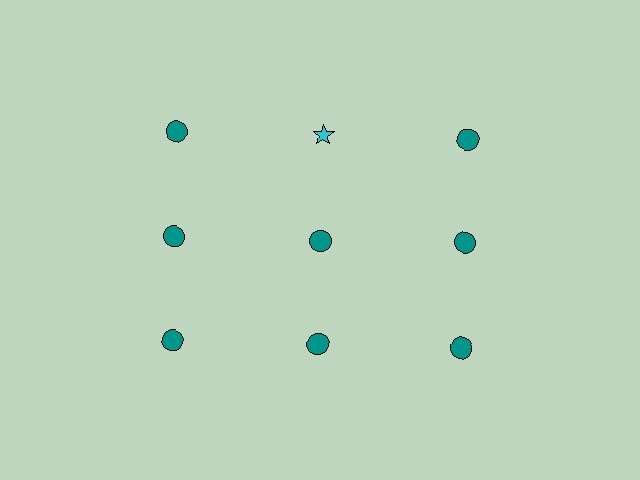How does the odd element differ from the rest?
It differs in both color (cyan instead of teal) and shape (star instead of circle).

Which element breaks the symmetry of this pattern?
The cyan star in the top row, second from left column breaks the symmetry. All other shapes are teal circles.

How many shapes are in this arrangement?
There are 9 shapes arranged in a grid pattern.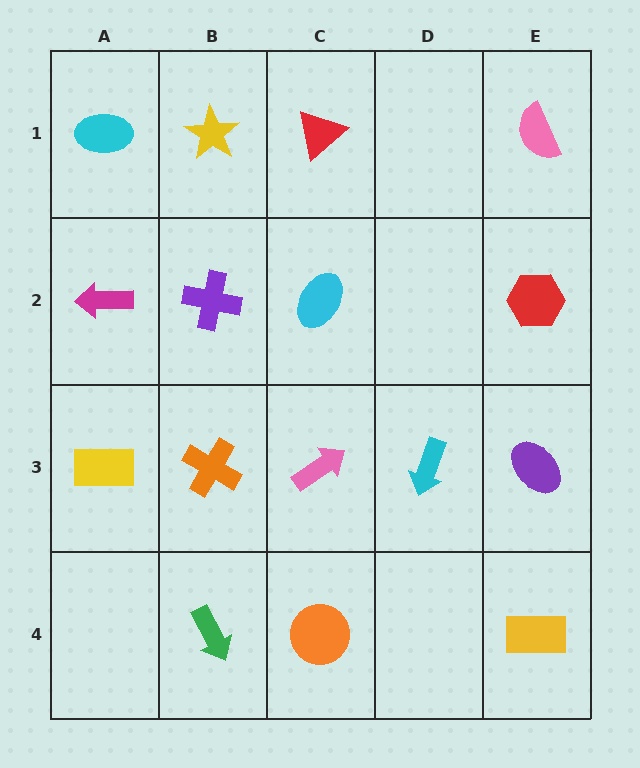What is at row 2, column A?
A magenta arrow.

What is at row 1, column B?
A yellow star.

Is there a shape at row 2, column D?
No, that cell is empty.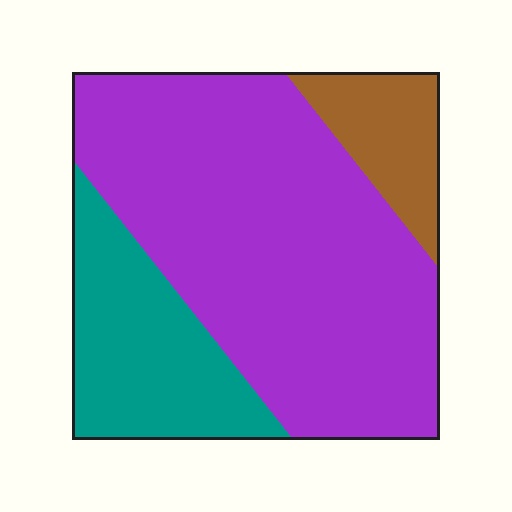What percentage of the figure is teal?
Teal takes up about one quarter (1/4) of the figure.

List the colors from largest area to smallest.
From largest to smallest: purple, teal, brown.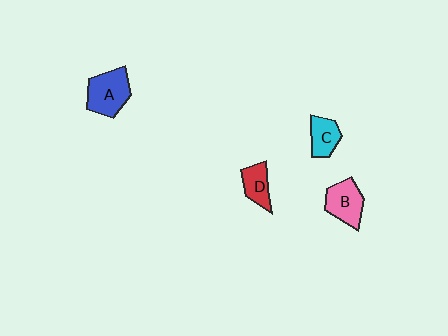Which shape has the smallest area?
Shape D (red).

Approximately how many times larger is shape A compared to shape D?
Approximately 1.6 times.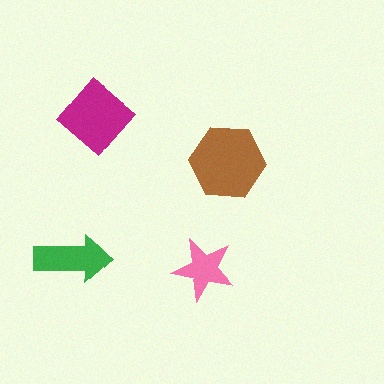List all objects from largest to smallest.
The brown hexagon, the magenta diamond, the green arrow, the pink star.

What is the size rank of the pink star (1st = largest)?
4th.